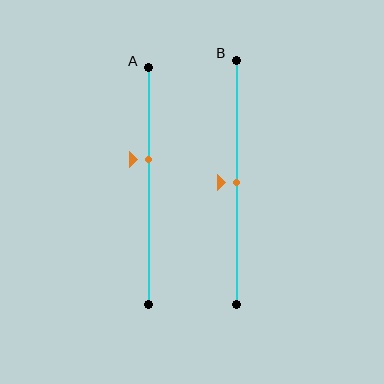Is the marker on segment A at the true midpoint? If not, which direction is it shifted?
No, the marker on segment A is shifted upward by about 11% of the segment length.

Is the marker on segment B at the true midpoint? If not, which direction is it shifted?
Yes, the marker on segment B is at the true midpoint.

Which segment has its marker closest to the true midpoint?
Segment B has its marker closest to the true midpoint.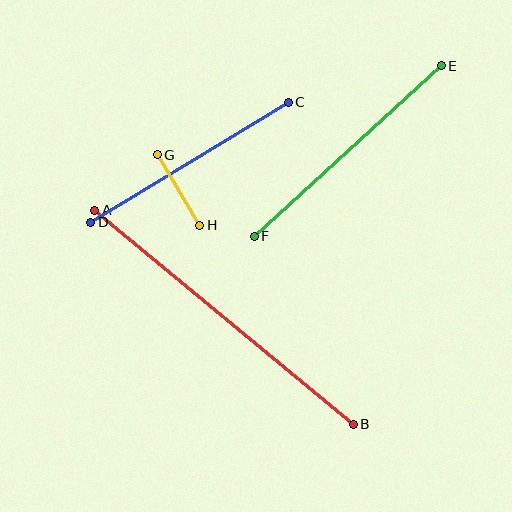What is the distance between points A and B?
The distance is approximately 336 pixels.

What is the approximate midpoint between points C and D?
The midpoint is at approximately (189, 162) pixels.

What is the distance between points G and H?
The distance is approximately 83 pixels.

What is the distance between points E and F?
The distance is approximately 253 pixels.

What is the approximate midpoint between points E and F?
The midpoint is at approximately (348, 151) pixels.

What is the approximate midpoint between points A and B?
The midpoint is at approximately (224, 317) pixels.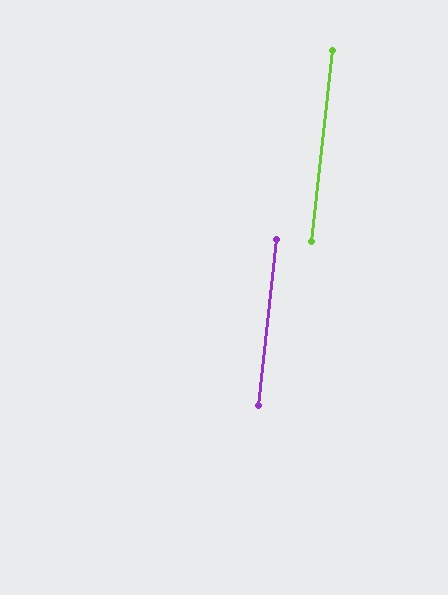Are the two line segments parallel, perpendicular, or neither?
Parallel — their directions differ by only 0.1°.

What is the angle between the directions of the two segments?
Approximately 0 degrees.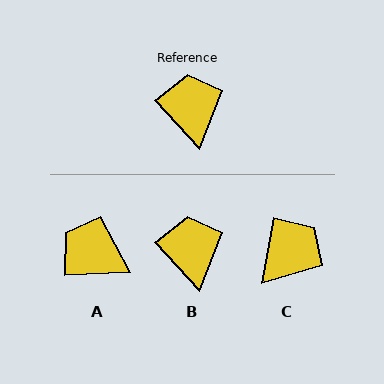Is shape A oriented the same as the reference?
No, it is off by about 50 degrees.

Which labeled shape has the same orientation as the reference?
B.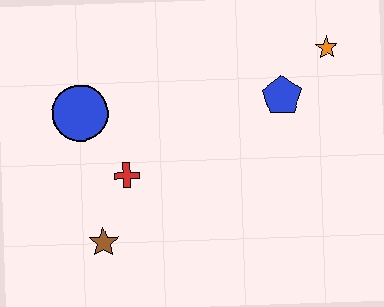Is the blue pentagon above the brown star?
Yes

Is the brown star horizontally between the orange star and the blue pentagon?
No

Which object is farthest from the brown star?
The orange star is farthest from the brown star.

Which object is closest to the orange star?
The blue pentagon is closest to the orange star.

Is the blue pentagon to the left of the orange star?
Yes